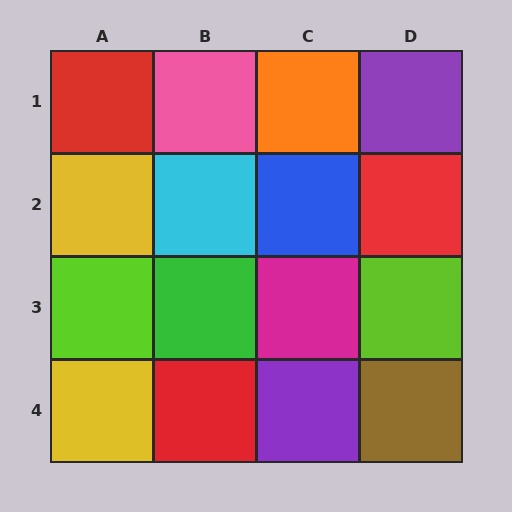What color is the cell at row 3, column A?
Lime.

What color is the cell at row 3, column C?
Magenta.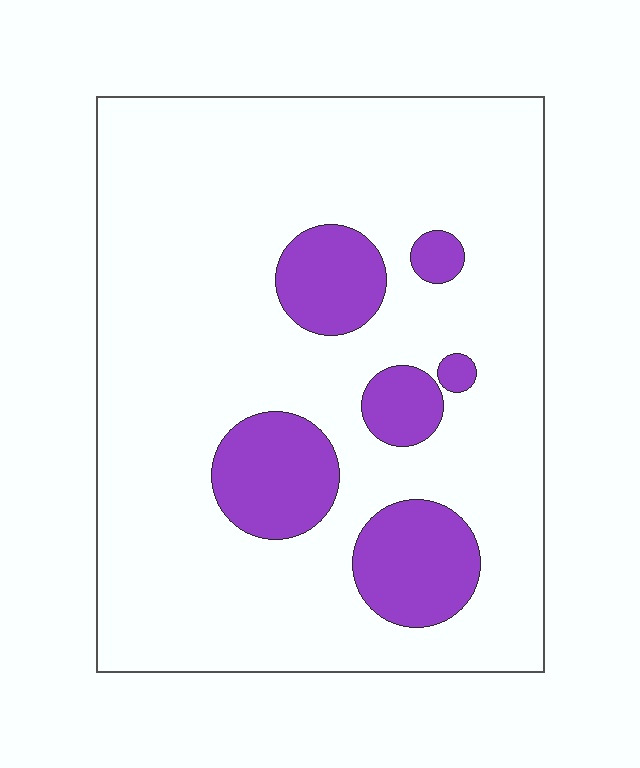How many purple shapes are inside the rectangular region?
6.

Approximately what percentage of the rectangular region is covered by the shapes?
Approximately 15%.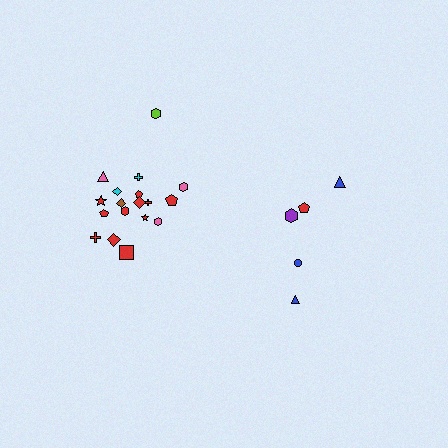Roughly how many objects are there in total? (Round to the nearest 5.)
Roughly 25 objects in total.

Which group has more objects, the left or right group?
The left group.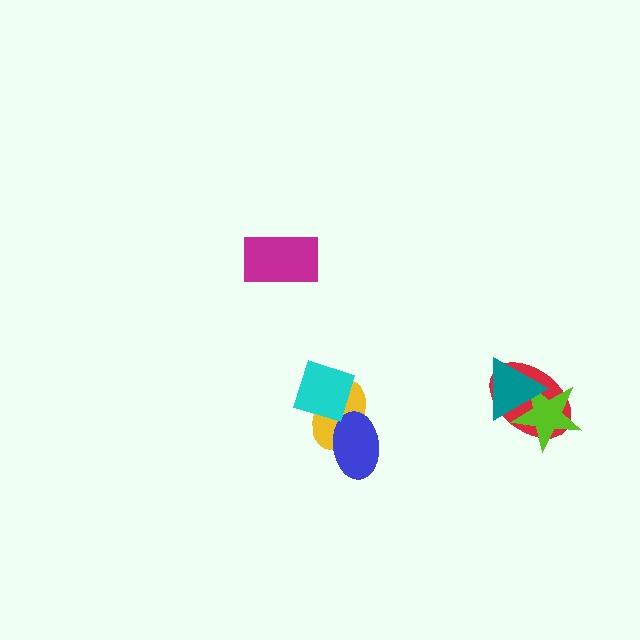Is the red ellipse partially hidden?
Yes, it is partially covered by another shape.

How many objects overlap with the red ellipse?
2 objects overlap with the red ellipse.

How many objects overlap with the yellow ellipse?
2 objects overlap with the yellow ellipse.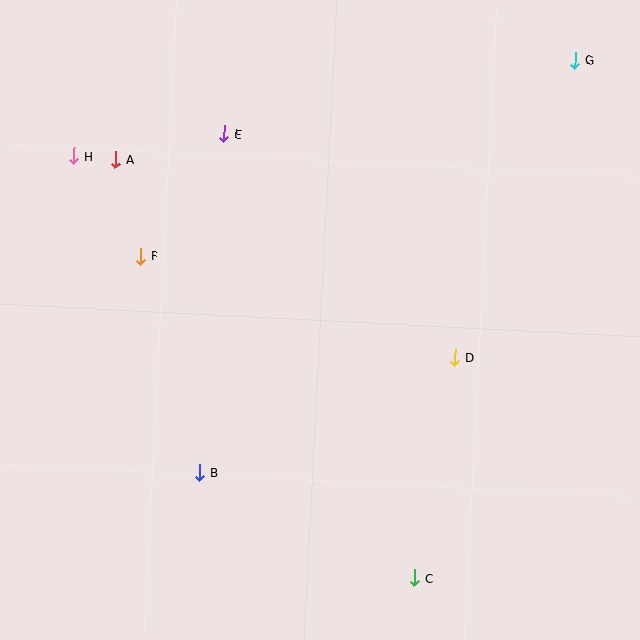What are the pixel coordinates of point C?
Point C is at (415, 578).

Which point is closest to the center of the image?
Point D at (455, 357) is closest to the center.